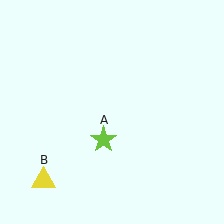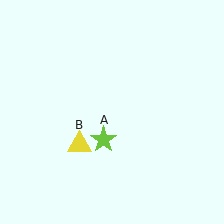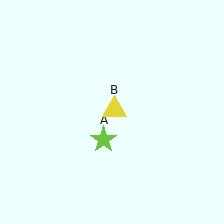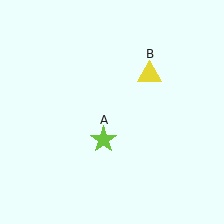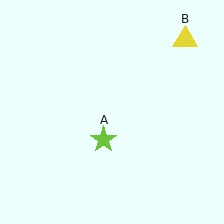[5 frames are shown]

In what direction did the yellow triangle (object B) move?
The yellow triangle (object B) moved up and to the right.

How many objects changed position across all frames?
1 object changed position: yellow triangle (object B).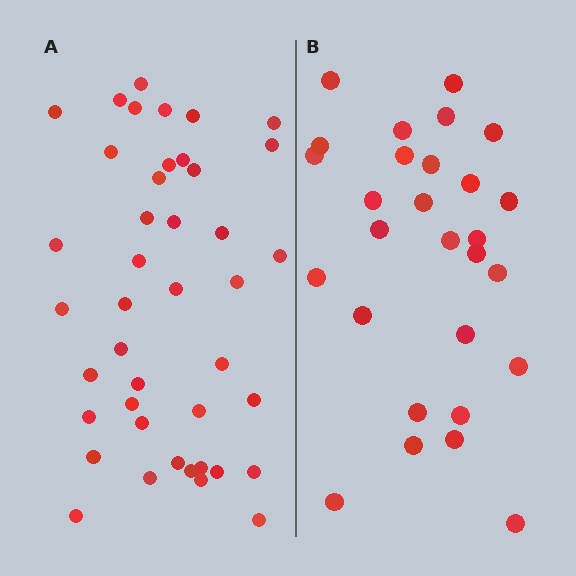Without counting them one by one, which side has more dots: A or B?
Region A (the left region) has more dots.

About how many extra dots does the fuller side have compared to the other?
Region A has approximately 15 more dots than region B.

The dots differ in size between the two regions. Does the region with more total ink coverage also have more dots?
No. Region B has more total ink coverage because its dots are larger, but region A actually contains more individual dots. Total area can be misleading — the number of items is what matters here.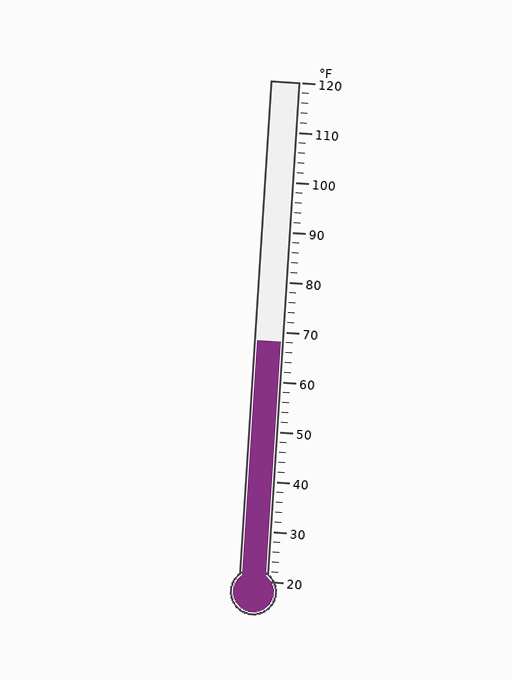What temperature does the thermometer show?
The thermometer shows approximately 68°F.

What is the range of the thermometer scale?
The thermometer scale ranges from 20°F to 120°F.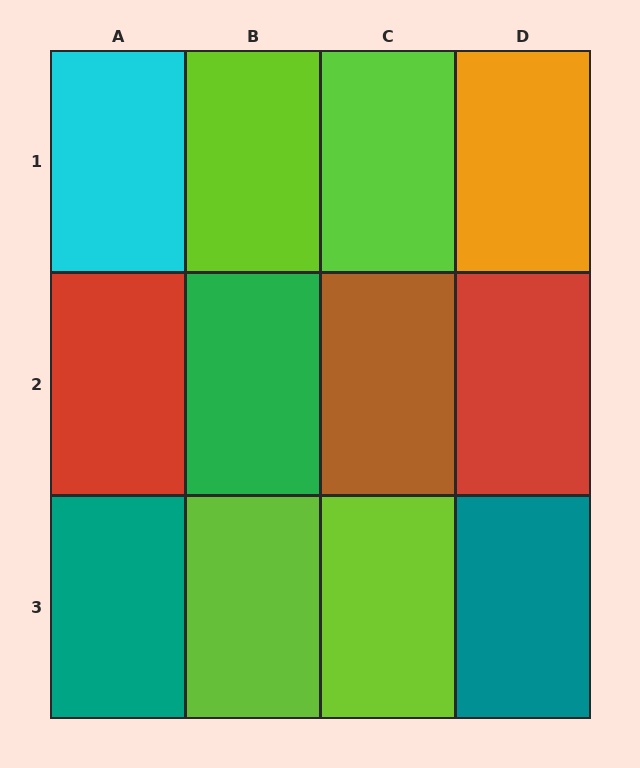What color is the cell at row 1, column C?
Lime.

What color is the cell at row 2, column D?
Red.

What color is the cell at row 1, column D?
Orange.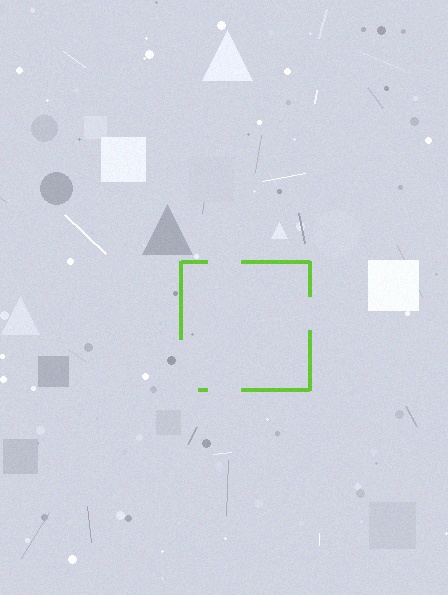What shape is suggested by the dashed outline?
The dashed outline suggests a square.